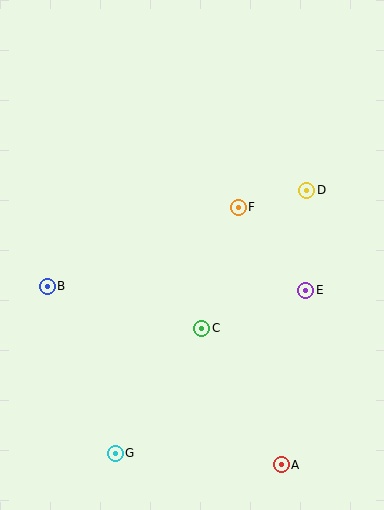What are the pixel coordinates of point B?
Point B is at (47, 286).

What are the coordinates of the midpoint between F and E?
The midpoint between F and E is at (272, 249).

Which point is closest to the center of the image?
Point F at (238, 207) is closest to the center.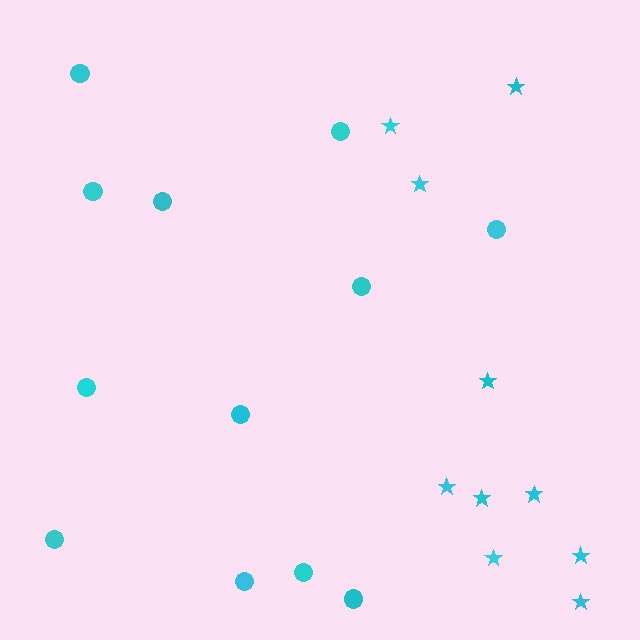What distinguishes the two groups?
There are 2 groups: one group of stars (10) and one group of circles (12).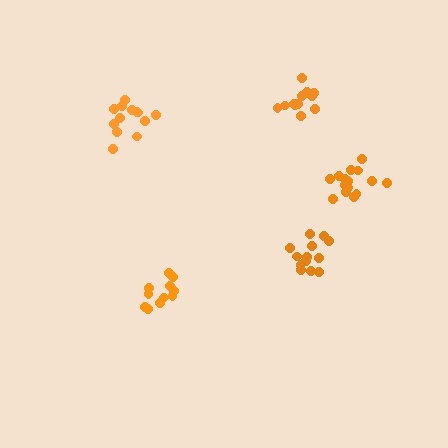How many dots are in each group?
Group 1: 12 dots, Group 2: 13 dots, Group 3: 13 dots, Group 4: 12 dots, Group 5: 15 dots (65 total).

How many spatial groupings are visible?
There are 5 spatial groupings.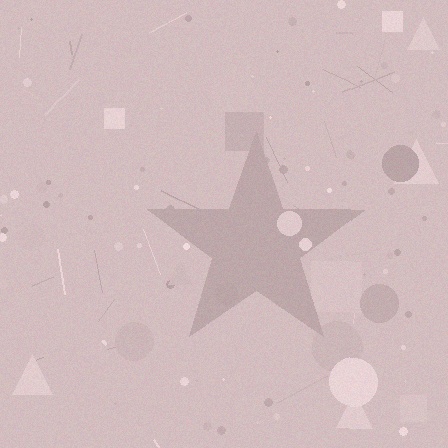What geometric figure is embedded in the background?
A star is embedded in the background.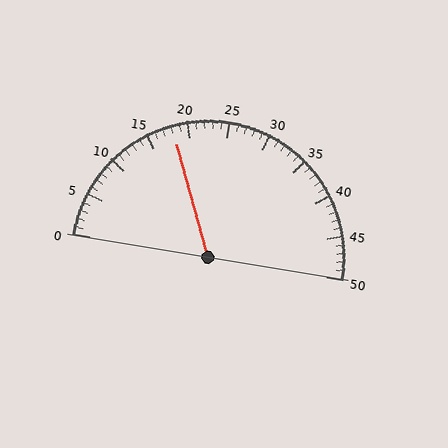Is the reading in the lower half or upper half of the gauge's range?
The reading is in the lower half of the range (0 to 50).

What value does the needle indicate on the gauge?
The needle indicates approximately 18.